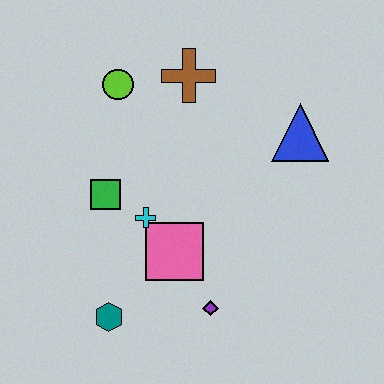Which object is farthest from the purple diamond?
The lime circle is farthest from the purple diamond.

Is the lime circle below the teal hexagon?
No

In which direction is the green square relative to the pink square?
The green square is to the left of the pink square.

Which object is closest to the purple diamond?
The pink square is closest to the purple diamond.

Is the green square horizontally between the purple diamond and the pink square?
No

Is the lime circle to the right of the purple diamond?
No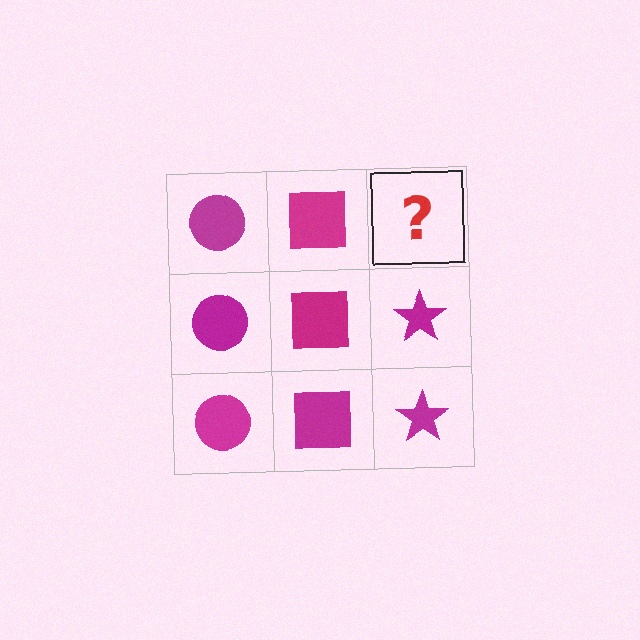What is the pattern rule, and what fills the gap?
The rule is that each column has a consistent shape. The gap should be filled with a magenta star.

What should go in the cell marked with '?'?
The missing cell should contain a magenta star.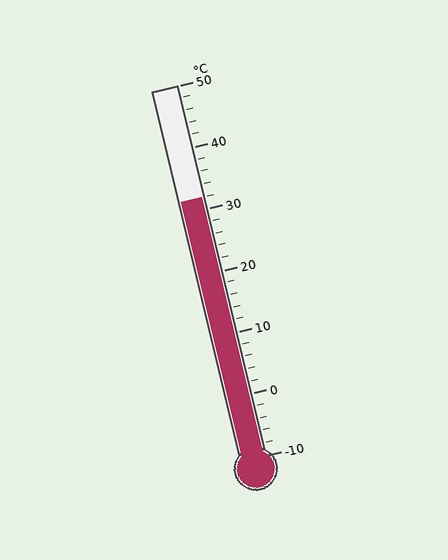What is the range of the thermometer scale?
The thermometer scale ranges from -10°C to 50°C.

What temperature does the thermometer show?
The thermometer shows approximately 32°C.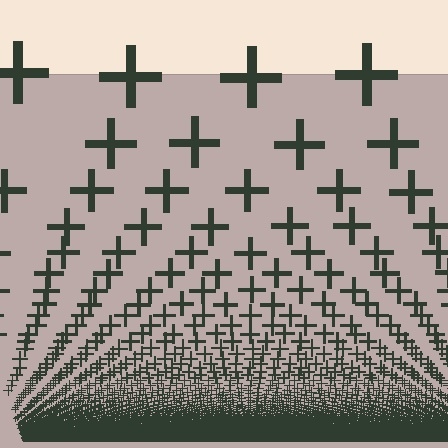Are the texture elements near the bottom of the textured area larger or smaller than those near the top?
Smaller. The gradient is inverted — elements near the bottom are smaller and denser.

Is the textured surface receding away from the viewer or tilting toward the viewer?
The surface appears to tilt toward the viewer. Texture elements get larger and sparser toward the top.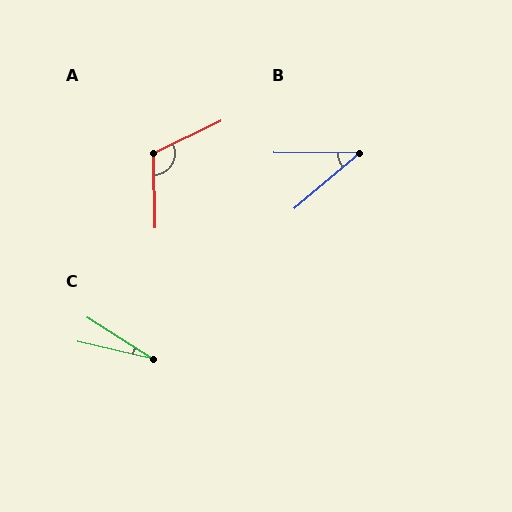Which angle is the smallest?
C, at approximately 19 degrees.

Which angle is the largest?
A, at approximately 114 degrees.